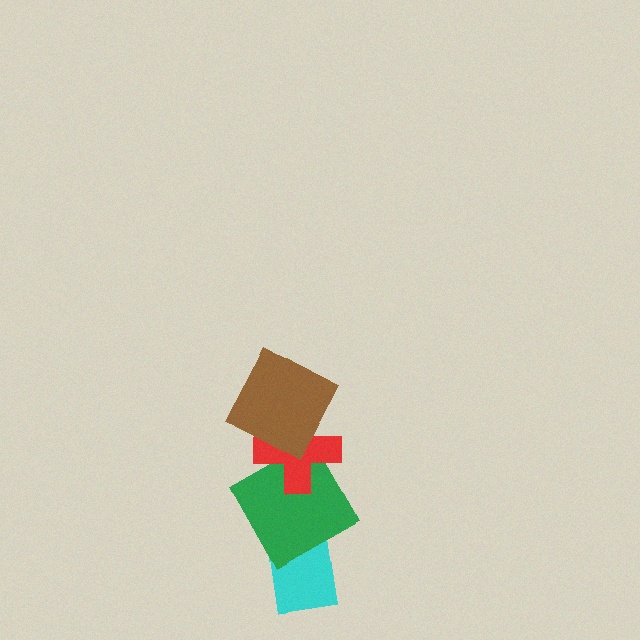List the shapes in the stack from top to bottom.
From top to bottom: the brown square, the red cross, the green square, the cyan rectangle.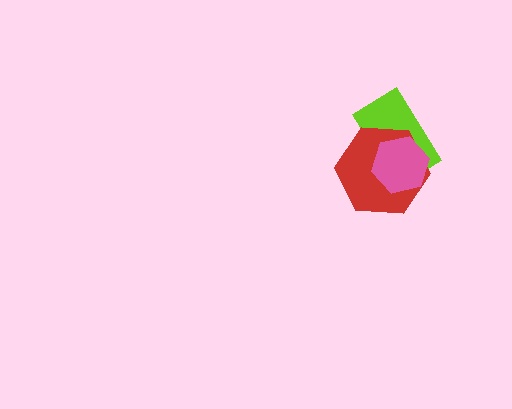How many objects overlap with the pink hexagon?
2 objects overlap with the pink hexagon.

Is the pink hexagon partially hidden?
No, no other shape covers it.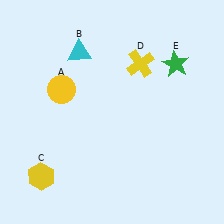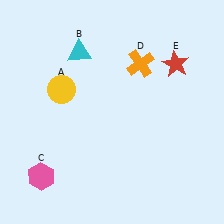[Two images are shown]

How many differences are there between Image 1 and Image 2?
There are 3 differences between the two images.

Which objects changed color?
C changed from yellow to pink. D changed from yellow to orange. E changed from green to red.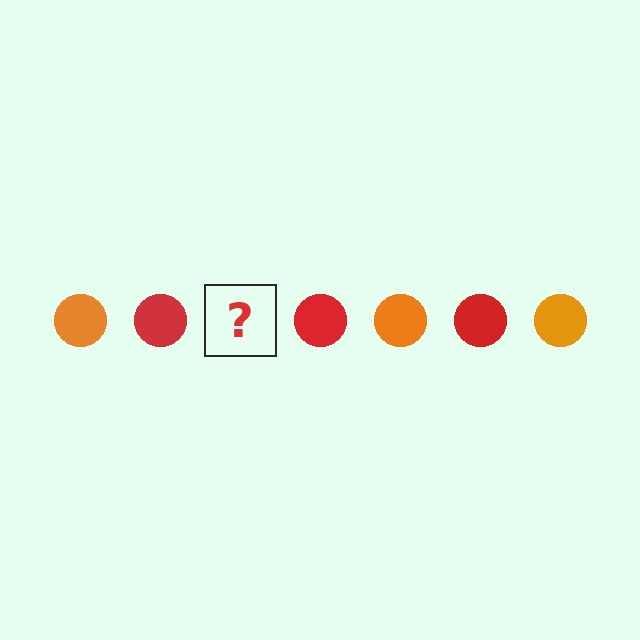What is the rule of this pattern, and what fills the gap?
The rule is that the pattern cycles through orange, red circles. The gap should be filled with an orange circle.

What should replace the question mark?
The question mark should be replaced with an orange circle.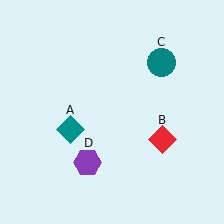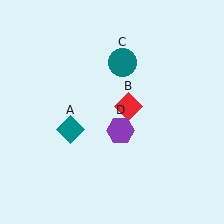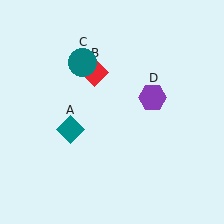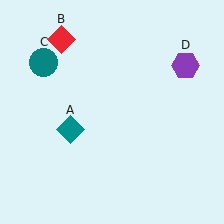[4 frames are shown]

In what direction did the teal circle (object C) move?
The teal circle (object C) moved left.